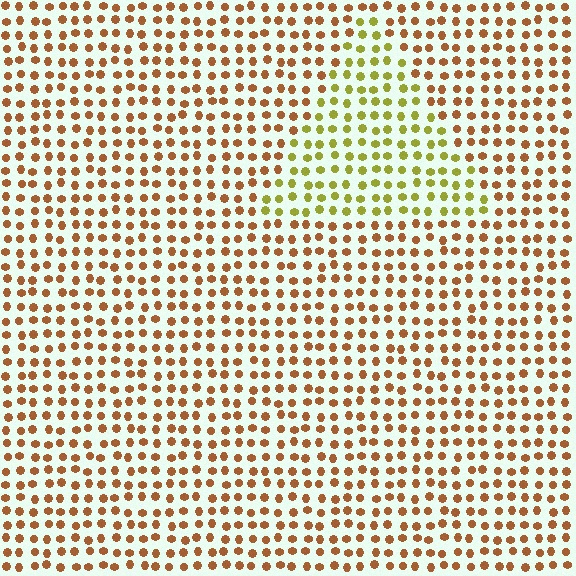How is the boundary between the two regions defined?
The boundary is defined purely by a slight shift in hue (about 44 degrees). Spacing, size, and orientation are identical on both sides.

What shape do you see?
I see a triangle.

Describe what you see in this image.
The image is filled with small brown elements in a uniform arrangement. A triangle-shaped region is visible where the elements are tinted to a slightly different hue, forming a subtle color boundary.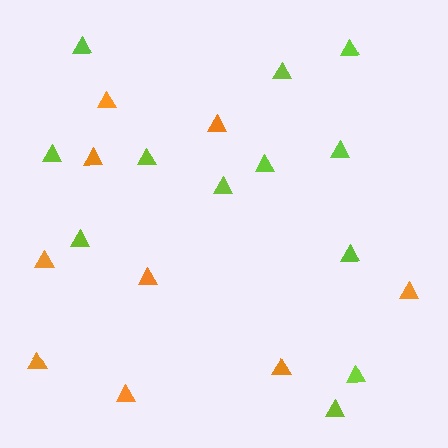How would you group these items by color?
There are 2 groups: one group of orange triangles (9) and one group of lime triangles (12).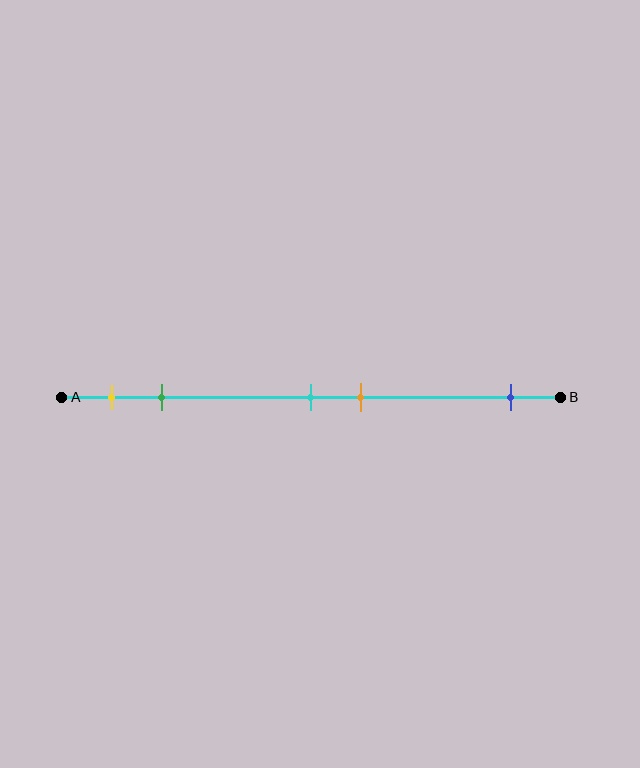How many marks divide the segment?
There are 5 marks dividing the segment.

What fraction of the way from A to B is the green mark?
The green mark is approximately 20% (0.2) of the way from A to B.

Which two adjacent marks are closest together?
The cyan and orange marks are the closest adjacent pair.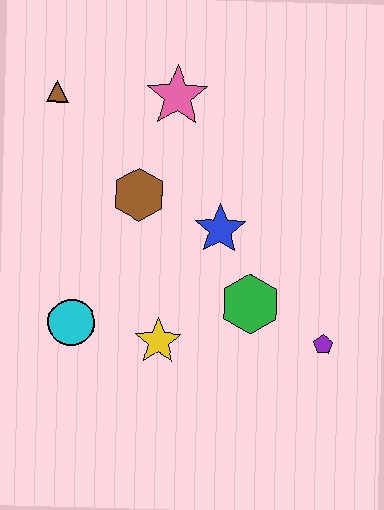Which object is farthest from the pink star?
The purple pentagon is farthest from the pink star.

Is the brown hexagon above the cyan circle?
Yes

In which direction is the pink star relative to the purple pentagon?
The pink star is above the purple pentagon.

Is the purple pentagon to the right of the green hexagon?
Yes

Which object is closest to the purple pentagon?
The green hexagon is closest to the purple pentagon.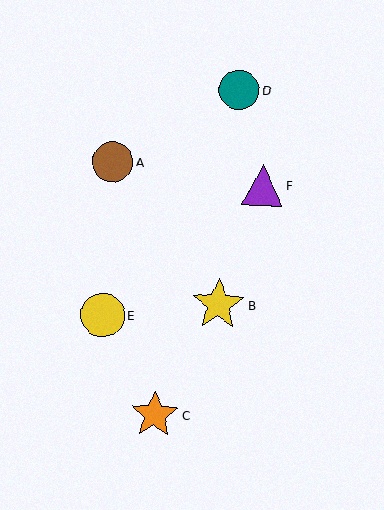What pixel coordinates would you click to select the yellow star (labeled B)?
Click at (218, 304) to select the yellow star B.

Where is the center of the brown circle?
The center of the brown circle is at (113, 162).